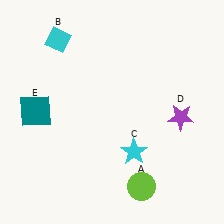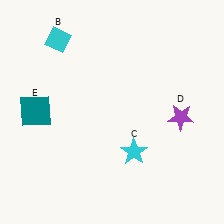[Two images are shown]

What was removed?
The lime circle (A) was removed in Image 2.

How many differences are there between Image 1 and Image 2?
There is 1 difference between the two images.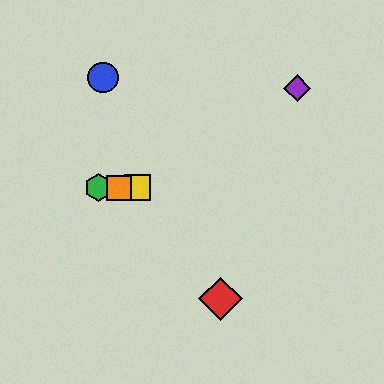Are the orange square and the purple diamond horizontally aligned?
No, the orange square is at y≈188 and the purple diamond is at y≈88.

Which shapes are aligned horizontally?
The green hexagon, the yellow square, the orange square are aligned horizontally.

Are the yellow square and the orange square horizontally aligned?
Yes, both are at y≈188.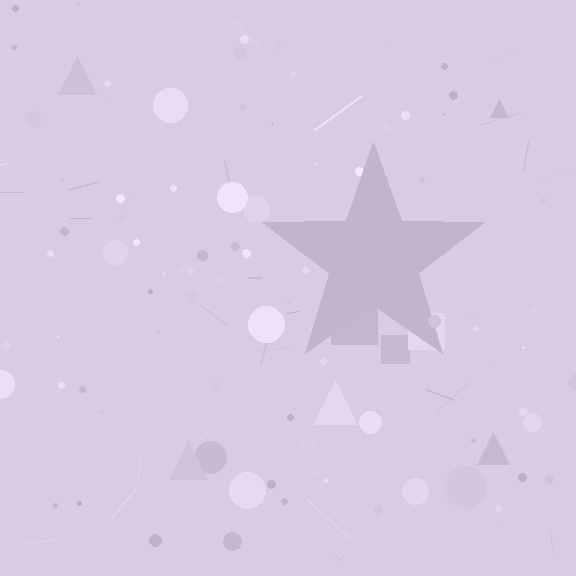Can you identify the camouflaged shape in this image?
The camouflaged shape is a star.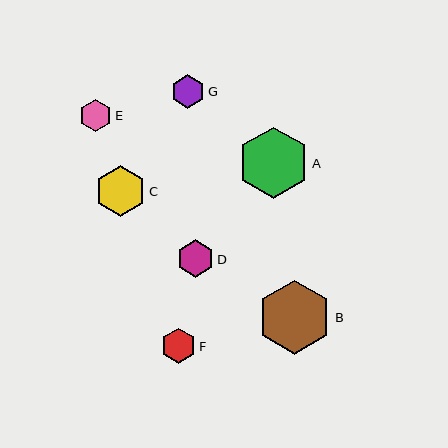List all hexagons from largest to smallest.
From largest to smallest: B, A, C, D, F, G, E.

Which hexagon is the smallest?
Hexagon E is the smallest with a size of approximately 32 pixels.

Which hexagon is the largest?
Hexagon B is the largest with a size of approximately 74 pixels.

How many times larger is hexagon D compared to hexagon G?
Hexagon D is approximately 1.1 times the size of hexagon G.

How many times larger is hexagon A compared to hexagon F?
Hexagon A is approximately 2.0 times the size of hexagon F.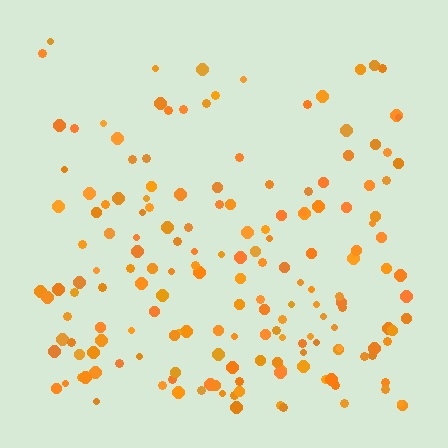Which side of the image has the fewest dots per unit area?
The top.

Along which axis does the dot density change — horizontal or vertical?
Vertical.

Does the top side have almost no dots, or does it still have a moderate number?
Still a moderate number, just noticeably fewer than the bottom.